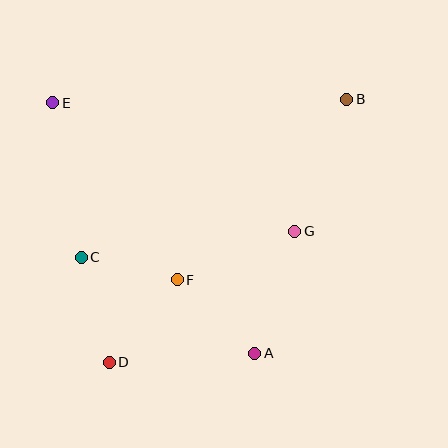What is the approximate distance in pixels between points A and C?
The distance between A and C is approximately 198 pixels.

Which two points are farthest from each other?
Points B and D are farthest from each other.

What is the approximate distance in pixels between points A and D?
The distance between A and D is approximately 146 pixels.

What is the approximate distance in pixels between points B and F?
The distance between B and F is approximately 247 pixels.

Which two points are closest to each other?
Points C and F are closest to each other.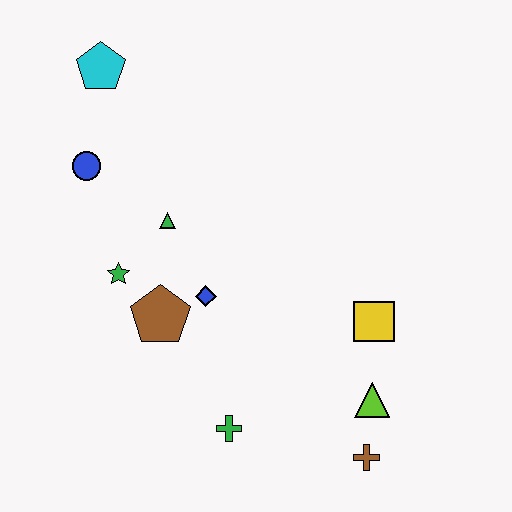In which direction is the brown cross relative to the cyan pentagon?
The brown cross is below the cyan pentagon.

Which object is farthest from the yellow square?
The cyan pentagon is farthest from the yellow square.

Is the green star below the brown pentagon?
No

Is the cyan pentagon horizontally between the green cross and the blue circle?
Yes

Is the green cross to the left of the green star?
No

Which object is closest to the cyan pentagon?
The blue circle is closest to the cyan pentagon.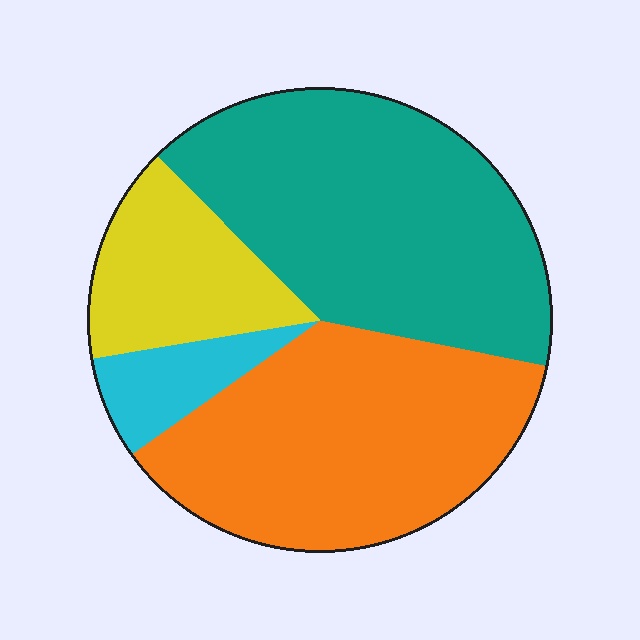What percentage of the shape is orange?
Orange takes up between a quarter and a half of the shape.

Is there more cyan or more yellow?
Yellow.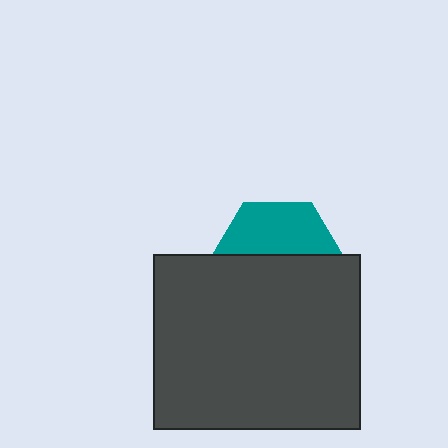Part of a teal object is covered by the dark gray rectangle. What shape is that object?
It is a hexagon.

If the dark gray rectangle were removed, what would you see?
You would see the complete teal hexagon.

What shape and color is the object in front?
The object in front is a dark gray rectangle.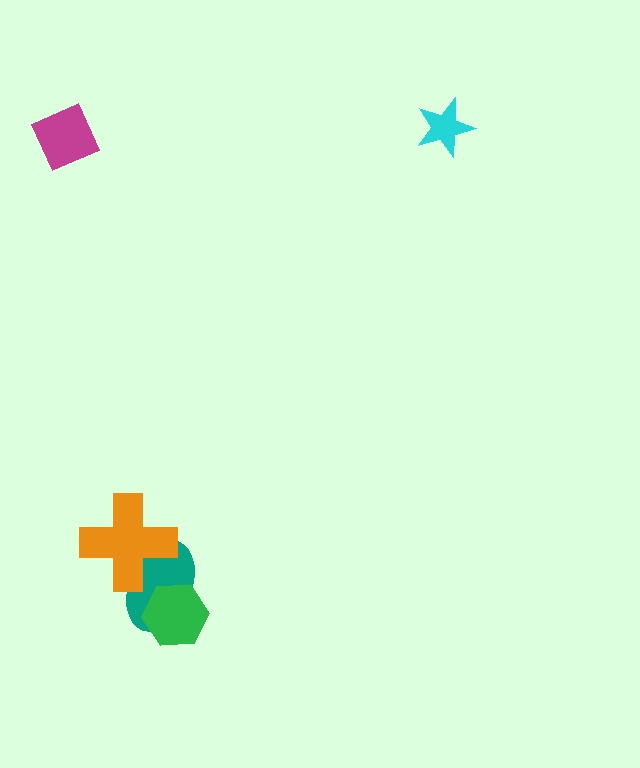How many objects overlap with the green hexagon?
1 object overlaps with the green hexagon.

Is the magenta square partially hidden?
No, no other shape covers it.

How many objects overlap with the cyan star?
0 objects overlap with the cyan star.